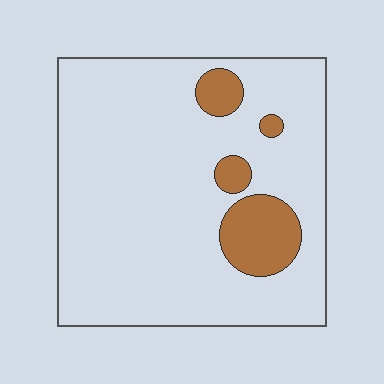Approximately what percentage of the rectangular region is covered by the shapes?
Approximately 10%.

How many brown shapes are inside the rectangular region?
4.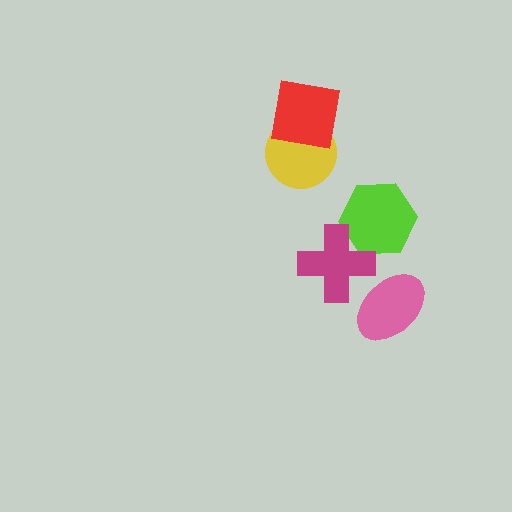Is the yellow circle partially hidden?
Yes, it is partially covered by another shape.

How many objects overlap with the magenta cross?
2 objects overlap with the magenta cross.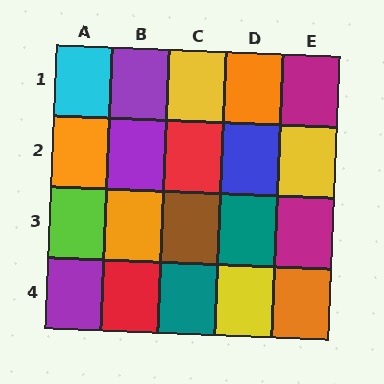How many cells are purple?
3 cells are purple.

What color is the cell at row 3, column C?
Brown.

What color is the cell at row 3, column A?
Lime.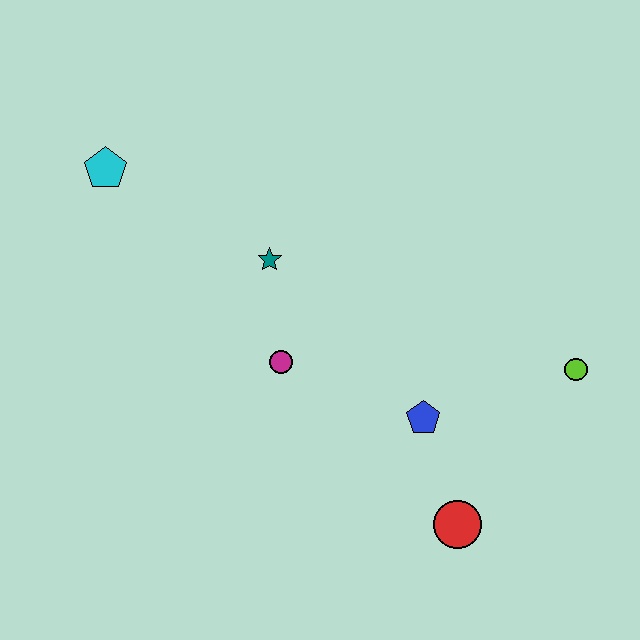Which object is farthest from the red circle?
The cyan pentagon is farthest from the red circle.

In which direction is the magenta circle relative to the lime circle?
The magenta circle is to the left of the lime circle.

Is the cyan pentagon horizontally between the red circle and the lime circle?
No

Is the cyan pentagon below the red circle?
No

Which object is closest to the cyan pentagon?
The teal star is closest to the cyan pentagon.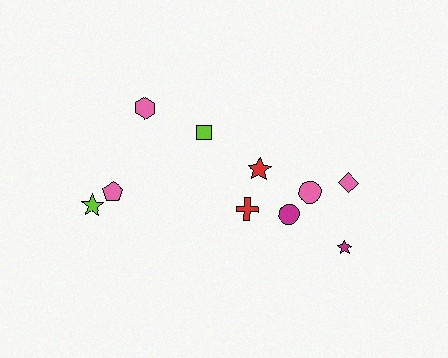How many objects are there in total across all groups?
There are 10 objects.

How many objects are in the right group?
There are 6 objects.